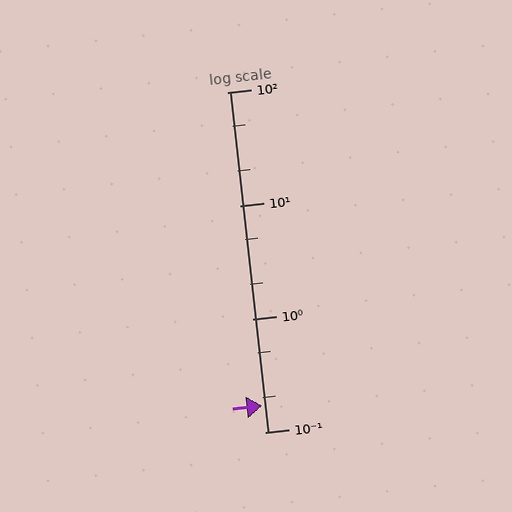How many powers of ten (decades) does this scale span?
The scale spans 3 decades, from 0.1 to 100.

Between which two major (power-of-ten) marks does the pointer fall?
The pointer is between 0.1 and 1.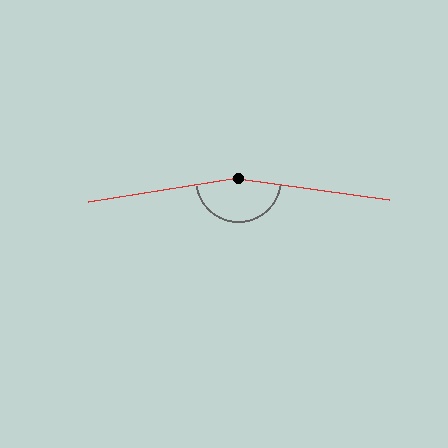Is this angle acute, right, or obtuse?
It is obtuse.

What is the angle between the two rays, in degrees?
Approximately 163 degrees.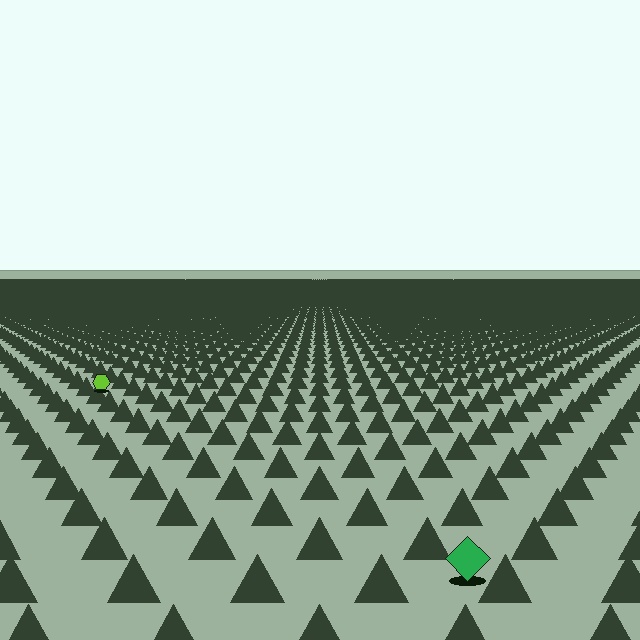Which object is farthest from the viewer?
The lime hexagon is farthest from the viewer. It appears smaller and the ground texture around it is denser.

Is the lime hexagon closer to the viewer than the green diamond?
No. The green diamond is closer — you can tell from the texture gradient: the ground texture is coarser near it.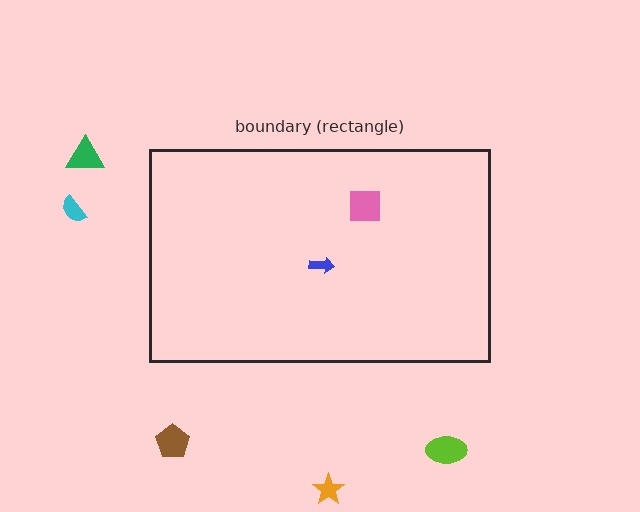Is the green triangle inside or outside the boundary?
Outside.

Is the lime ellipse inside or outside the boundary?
Outside.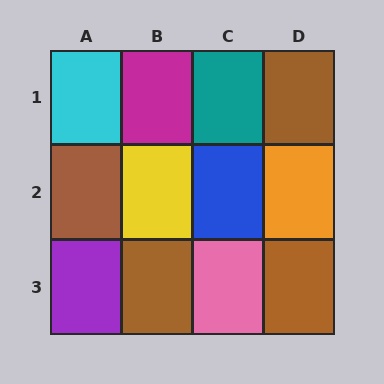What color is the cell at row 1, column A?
Cyan.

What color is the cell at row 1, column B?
Magenta.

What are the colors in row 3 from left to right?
Purple, brown, pink, brown.